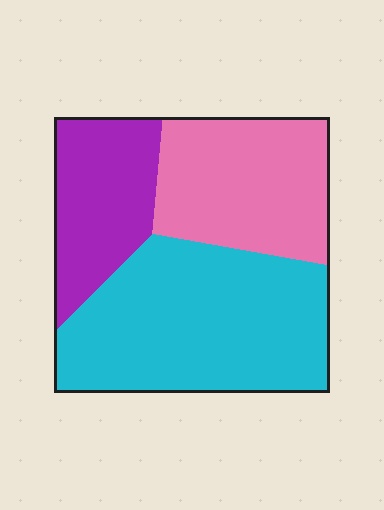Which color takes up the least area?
Purple, at roughly 20%.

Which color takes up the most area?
Cyan, at roughly 50%.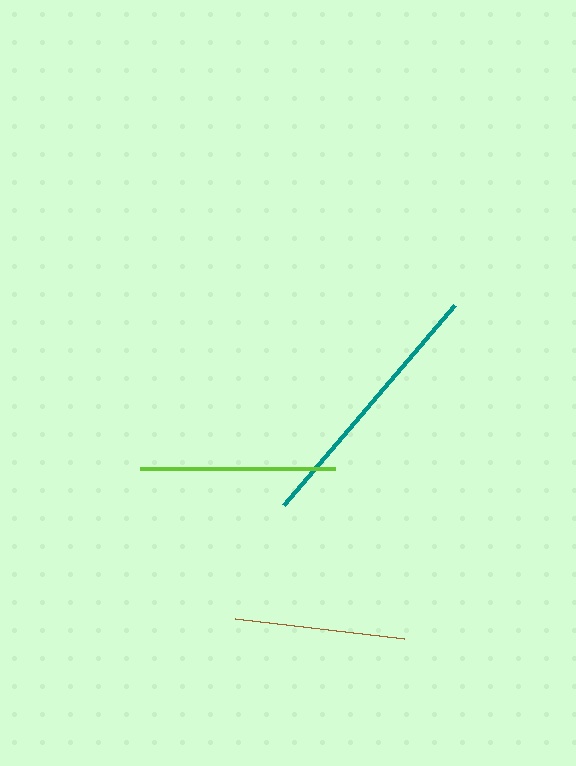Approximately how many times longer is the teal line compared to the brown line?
The teal line is approximately 1.5 times the length of the brown line.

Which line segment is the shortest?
The brown line is the shortest at approximately 171 pixels.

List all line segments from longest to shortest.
From longest to shortest: teal, lime, brown.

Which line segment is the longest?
The teal line is the longest at approximately 263 pixels.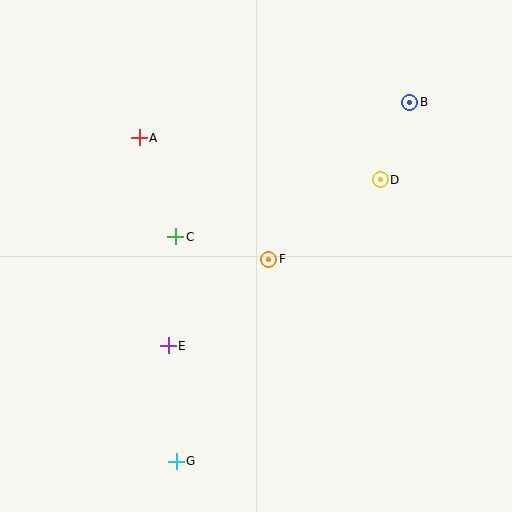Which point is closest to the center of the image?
Point F at (269, 259) is closest to the center.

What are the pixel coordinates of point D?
Point D is at (380, 180).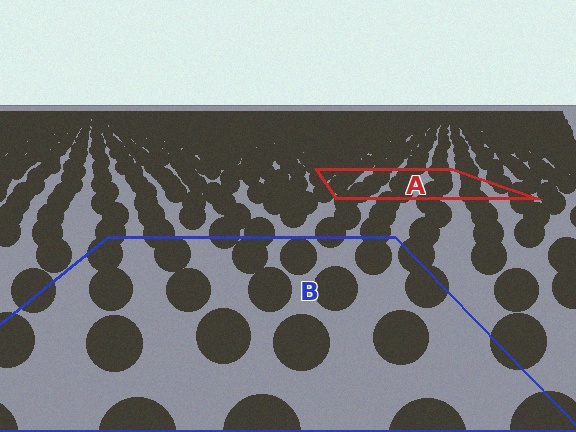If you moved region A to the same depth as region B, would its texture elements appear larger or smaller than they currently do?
They would appear larger. At a closer depth, the same texture elements are projected at a bigger on-screen size.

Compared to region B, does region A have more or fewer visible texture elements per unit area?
Region A has more texture elements per unit area — they are packed more densely because it is farther away.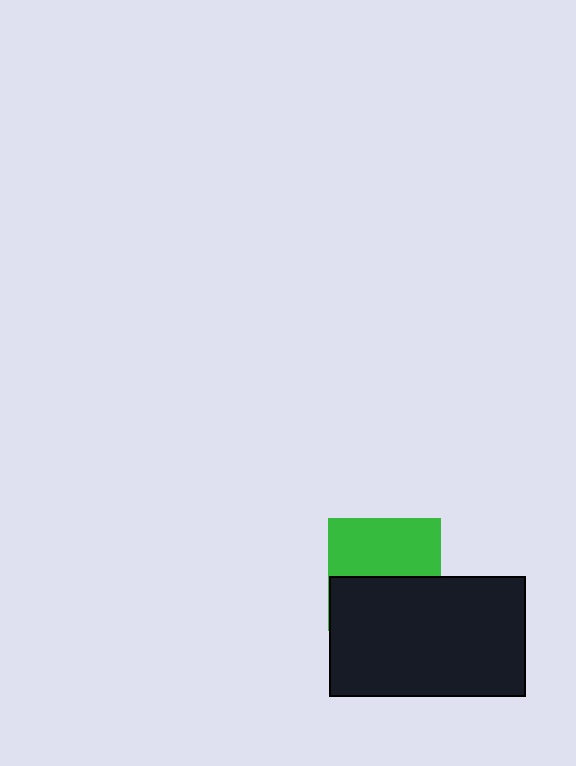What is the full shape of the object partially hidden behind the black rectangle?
The partially hidden object is a green square.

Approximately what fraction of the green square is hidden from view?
Roughly 48% of the green square is hidden behind the black rectangle.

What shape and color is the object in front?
The object in front is a black rectangle.